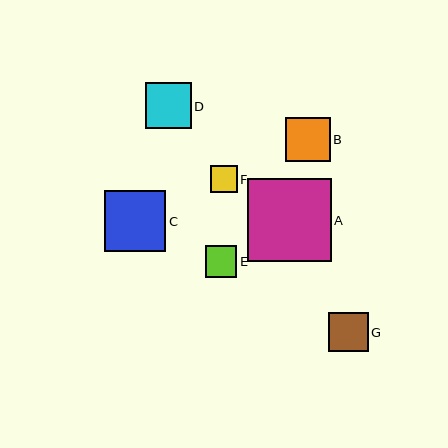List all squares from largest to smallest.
From largest to smallest: A, C, D, B, G, E, F.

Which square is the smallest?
Square F is the smallest with a size of approximately 27 pixels.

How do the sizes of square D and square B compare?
Square D and square B are approximately the same size.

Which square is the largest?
Square A is the largest with a size of approximately 84 pixels.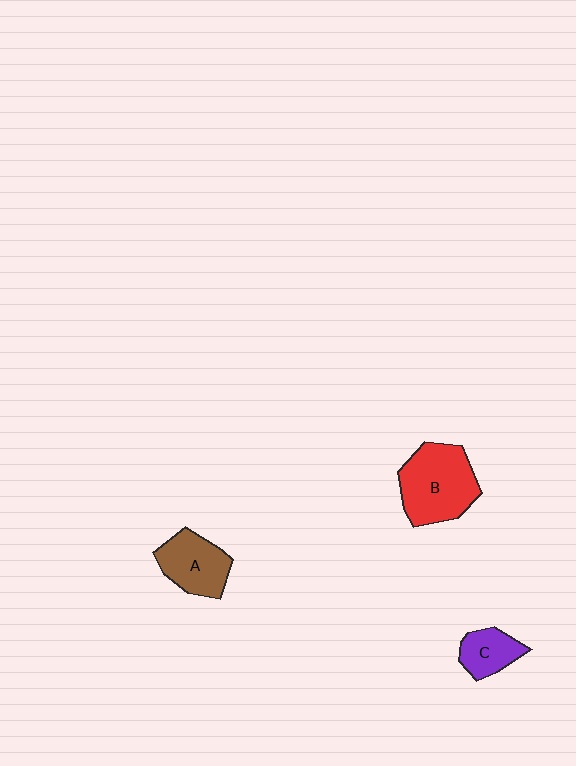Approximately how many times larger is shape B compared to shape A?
Approximately 1.5 times.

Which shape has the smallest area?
Shape C (purple).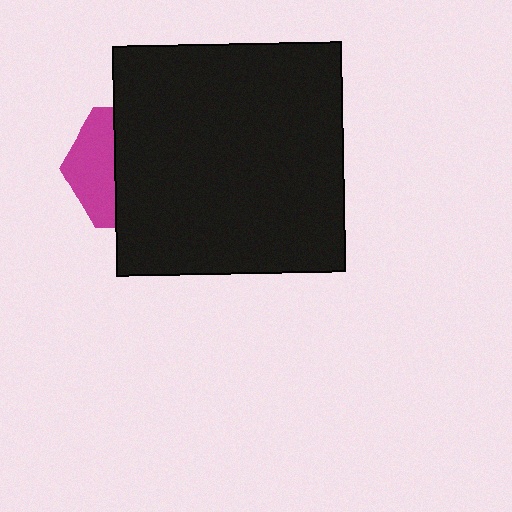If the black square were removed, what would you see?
You would see the complete magenta hexagon.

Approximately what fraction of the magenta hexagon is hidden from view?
Roughly 65% of the magenta hexagon is hidden behind the black square.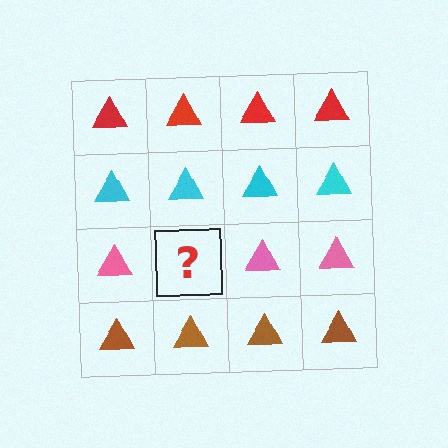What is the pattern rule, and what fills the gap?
The rule is that each row has a consistent color. The gap should be filled with a pink triangle.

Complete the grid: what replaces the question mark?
The question mark should be replaced with a pink triangle.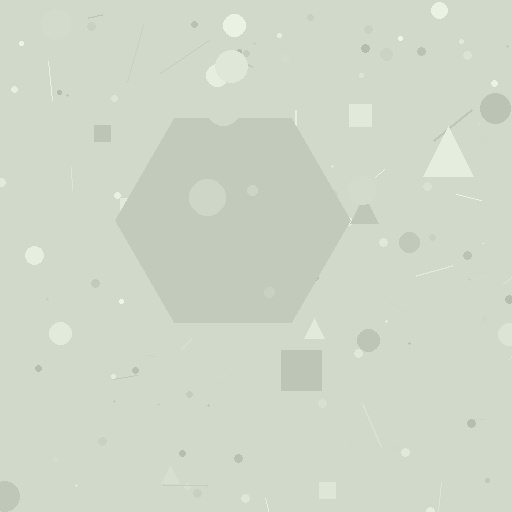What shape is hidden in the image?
A hexagon is hidden in the image.